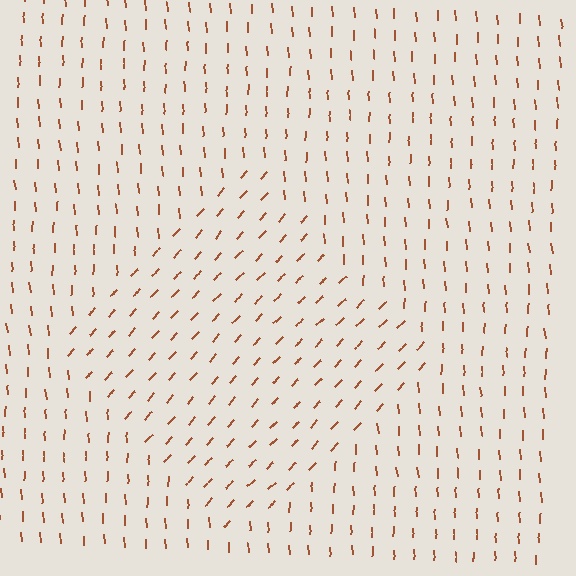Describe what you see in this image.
The image is filled with small brown line segments. A diamond region in the image has lines oriented differently from the surrounding lines, creating a visible texture boundary.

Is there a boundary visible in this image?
Yes, there is a texture boundary formed by a change in line orientation.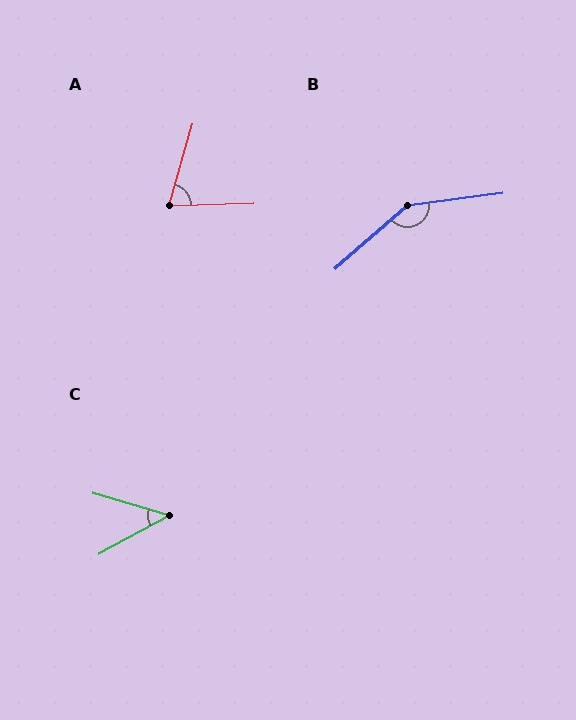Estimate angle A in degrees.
Approximately 72 degrees.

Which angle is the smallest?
C, at approximately 45 degrees.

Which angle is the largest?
B, at approximately 146 degrees.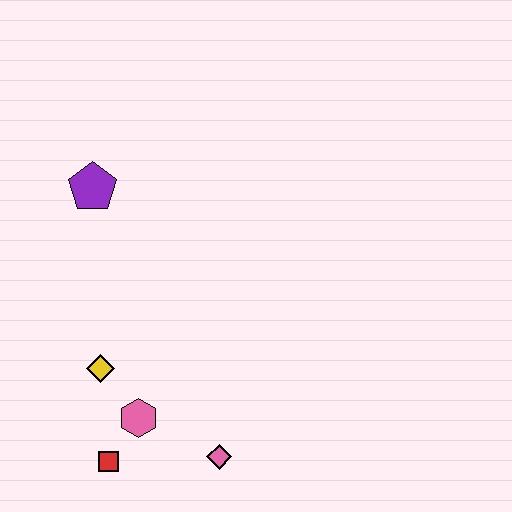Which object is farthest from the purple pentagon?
The pink diamond is farthest from the purple pentagon.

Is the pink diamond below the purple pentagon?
Yes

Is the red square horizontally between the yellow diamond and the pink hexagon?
Yes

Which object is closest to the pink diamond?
The pink hexagon is closest to the pink diamond.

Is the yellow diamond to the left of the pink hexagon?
Yes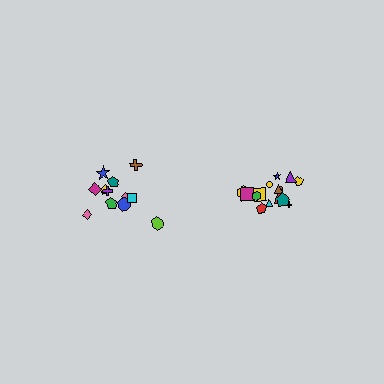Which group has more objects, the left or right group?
The right group.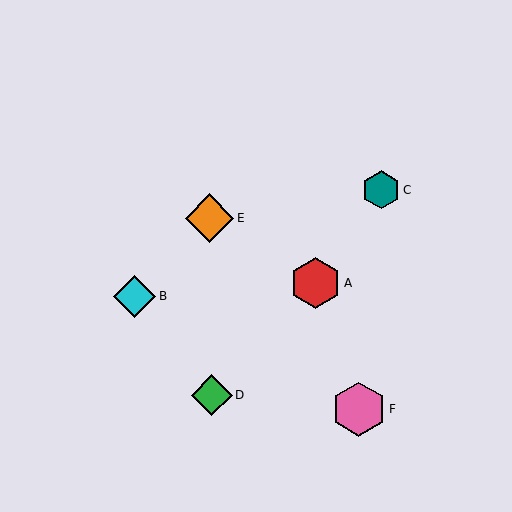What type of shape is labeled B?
Shape B is a cyan diamond.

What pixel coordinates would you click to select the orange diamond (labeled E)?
Click at (209, 218) to select the orange diamond E.